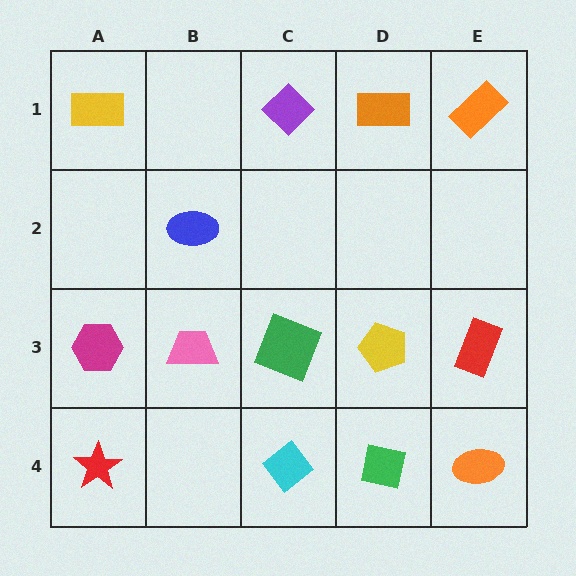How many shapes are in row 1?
4 shapes.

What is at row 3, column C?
A green square.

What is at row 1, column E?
An orange rectangle.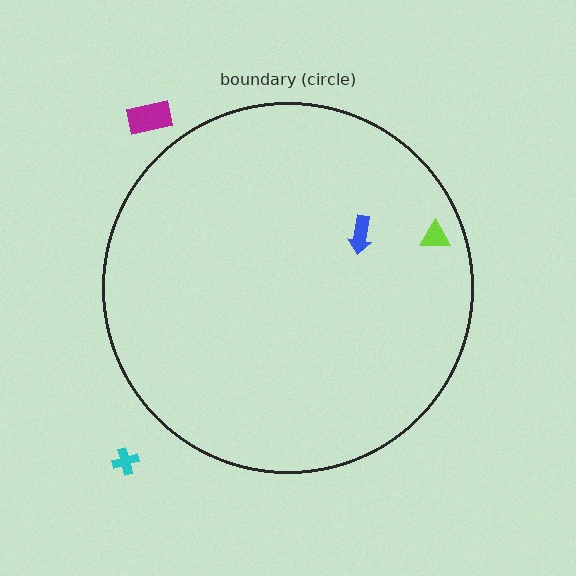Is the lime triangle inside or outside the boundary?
Inside.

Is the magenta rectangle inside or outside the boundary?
Outside.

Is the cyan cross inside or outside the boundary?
Outside.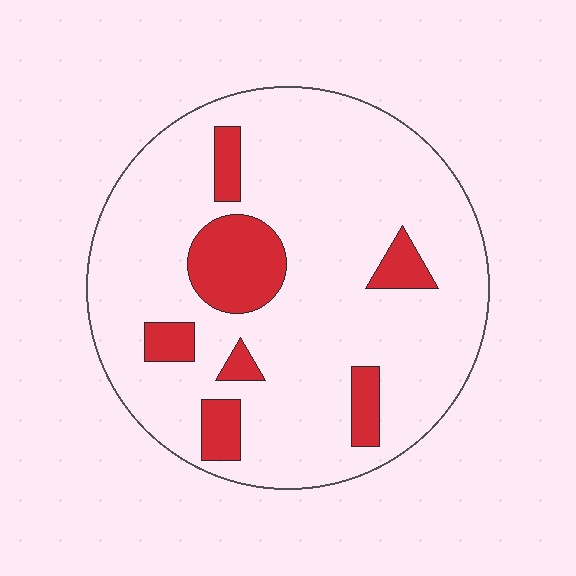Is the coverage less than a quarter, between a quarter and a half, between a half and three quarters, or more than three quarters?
Less than a quarter.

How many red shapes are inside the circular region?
7.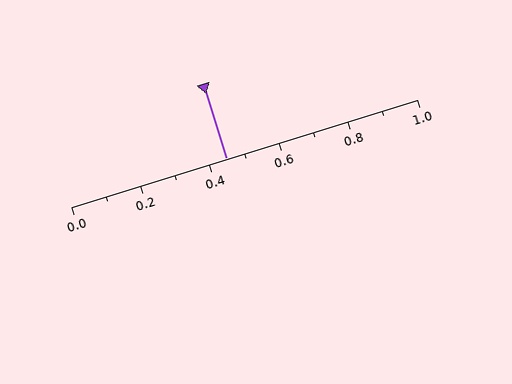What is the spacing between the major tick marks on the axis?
The major ticks are spaced 0.2 apart.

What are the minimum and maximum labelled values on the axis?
The axis runs from 0.0 to 1.0.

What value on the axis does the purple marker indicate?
The marker indicates approximately 0.45.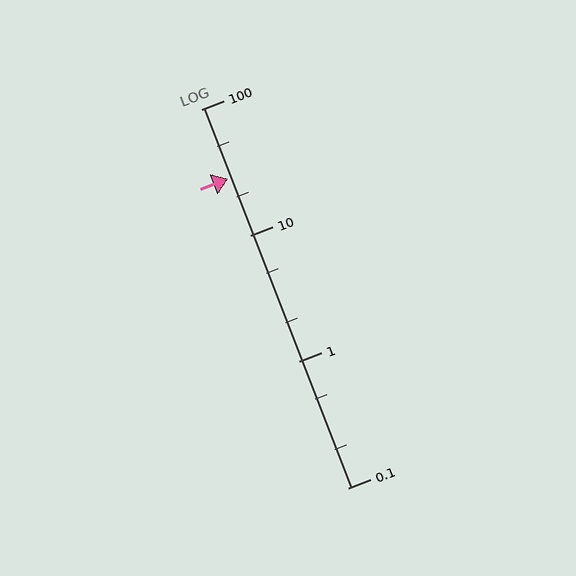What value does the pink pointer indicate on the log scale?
The pointer indicates approximately 28.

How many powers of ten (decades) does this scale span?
The scale spans 3 decades, from 0.1 to 100.